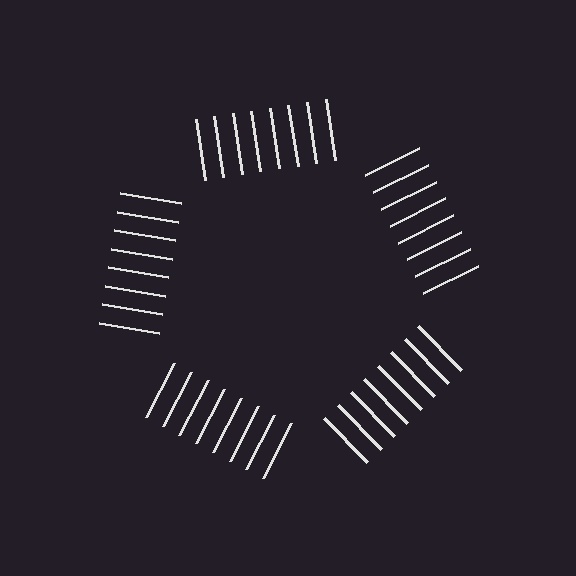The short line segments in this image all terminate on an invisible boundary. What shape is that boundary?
An illusory pentagon — the line segments terminate on its edges but no continuous stroke is drawn.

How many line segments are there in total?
40 — 8 along each of the 5 edges.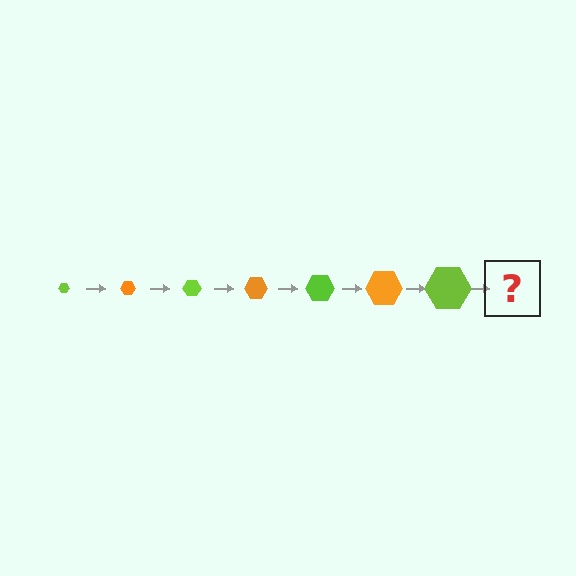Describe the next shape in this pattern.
It should be an orange hexagon, larger than the previous one.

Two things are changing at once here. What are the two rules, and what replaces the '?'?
The two rules are that the hexagon grows larger each step and the color cycles through lime and orange. The '?' should be an orange hexagon, larger than the previous one.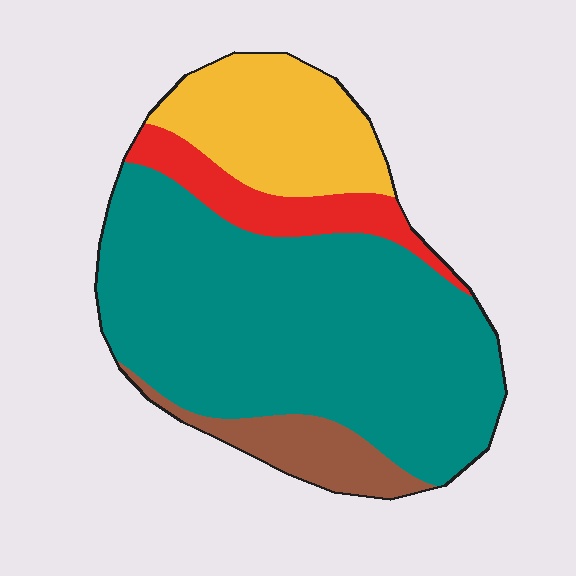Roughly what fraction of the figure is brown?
Brown covers 9% of the figure.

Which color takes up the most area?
Teal, at roughly 60%.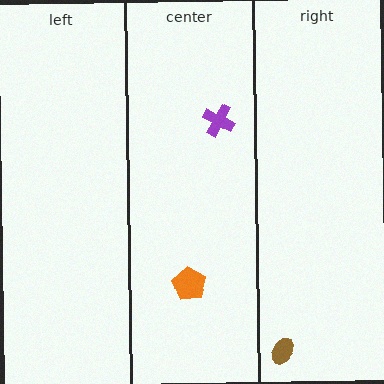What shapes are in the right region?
The brown ellipse.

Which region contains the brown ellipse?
The right region.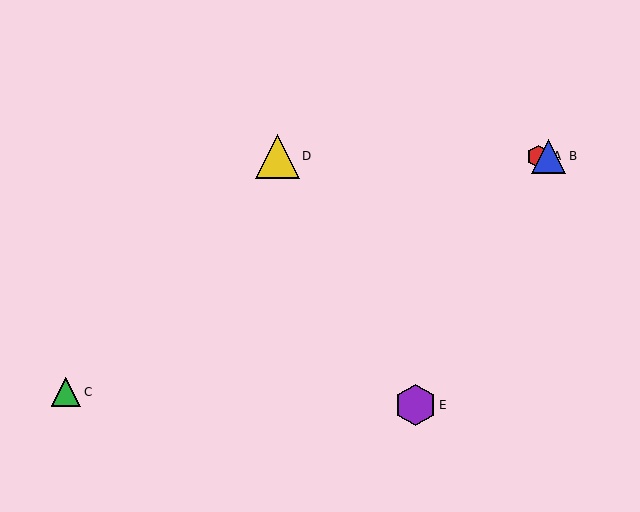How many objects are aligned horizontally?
3 objects (A, B, D) are aligned horizontally.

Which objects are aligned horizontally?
Objects A, B, D are aligned horizontally.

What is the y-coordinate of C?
Object C is at y≈392.